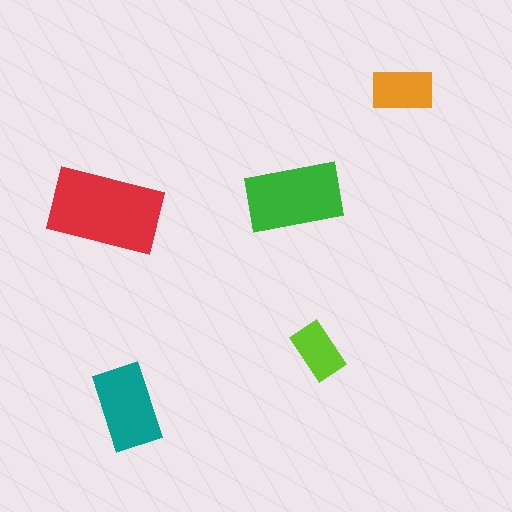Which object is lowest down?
The teal rectangle is bottommost.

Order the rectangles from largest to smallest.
the red one, the green one, the teal one, the orange one, the lime one.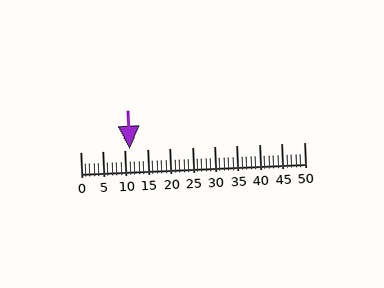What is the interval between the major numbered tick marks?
The major tick marks are spaced 5 units apart.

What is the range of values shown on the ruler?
The ruler shows values from 0 to 50.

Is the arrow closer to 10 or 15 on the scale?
The arrow is closer to 10.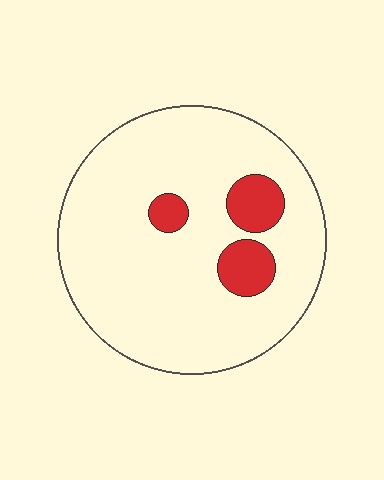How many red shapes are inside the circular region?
3.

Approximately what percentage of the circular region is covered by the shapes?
Approximately 10%.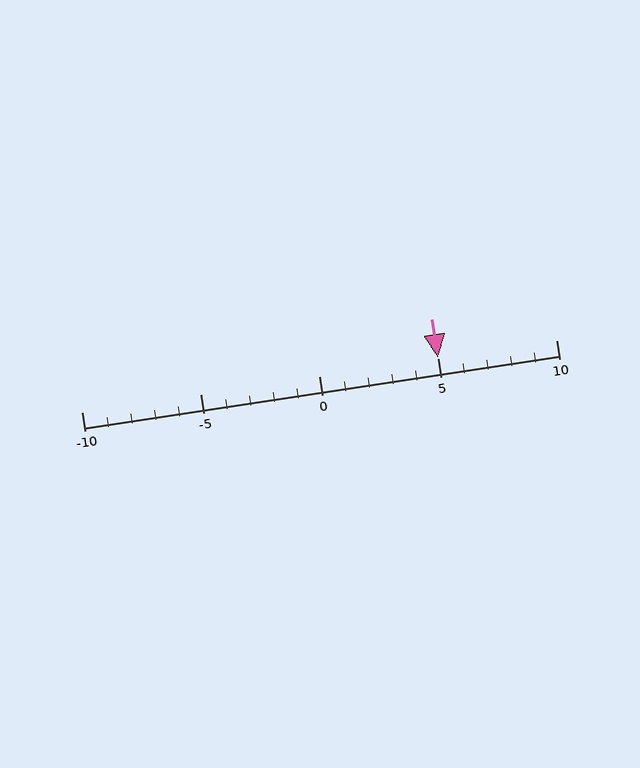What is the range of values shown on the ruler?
The ruler shows values from -10 to 10.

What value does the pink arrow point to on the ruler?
The pink arrow points to approximately 5.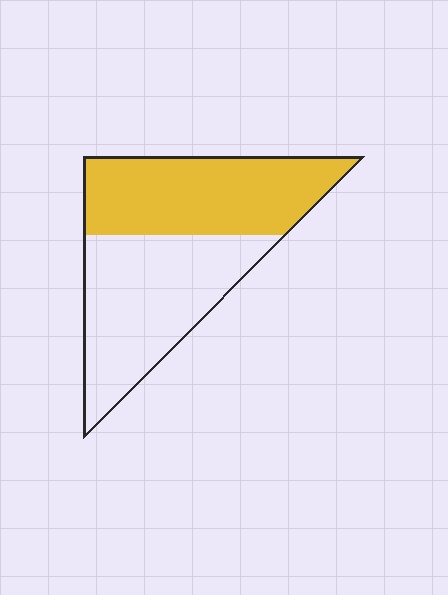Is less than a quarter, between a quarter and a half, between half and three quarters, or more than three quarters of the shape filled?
Between a quarter and a half.